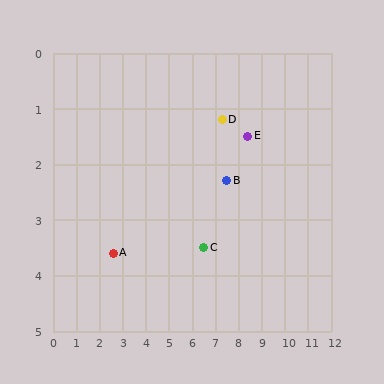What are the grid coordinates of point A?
Point A is at approximately (2.6, 3.6).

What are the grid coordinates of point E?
Point E is at approximately (8.4, 1.5).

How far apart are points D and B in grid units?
Points D and B are about 1.1 grid units apart.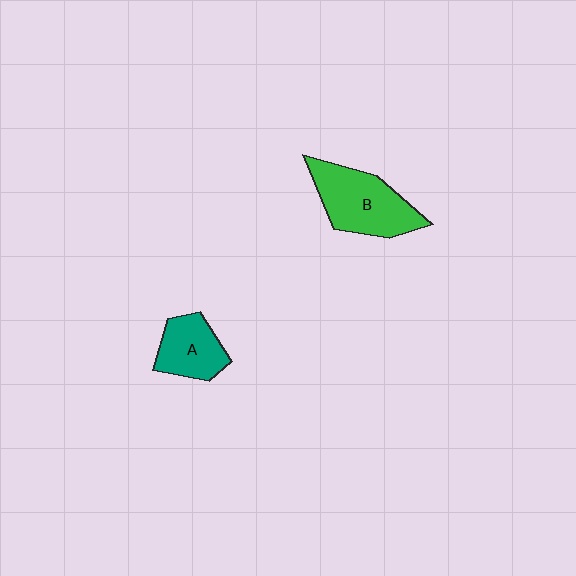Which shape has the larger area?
Shape B (green).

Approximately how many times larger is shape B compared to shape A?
Approximately 1.5 times.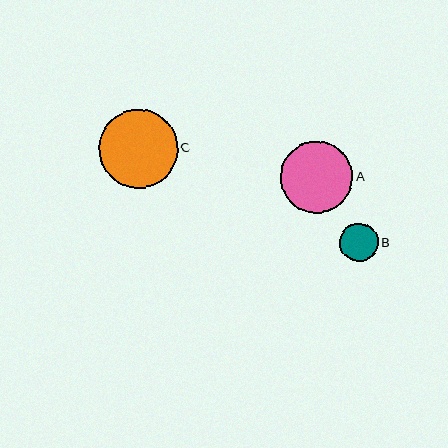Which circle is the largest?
Circle C is the largest with a size of approximately 79 pixels.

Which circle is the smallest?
Circle B is the smallest with a size of approximately 39 pixels.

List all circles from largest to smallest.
From largest to smallest: C, A, B.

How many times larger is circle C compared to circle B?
Circle C is approximately 2.0 times the size of circle B.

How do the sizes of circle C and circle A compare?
Circle C and circle A are approximately the same size.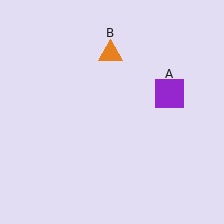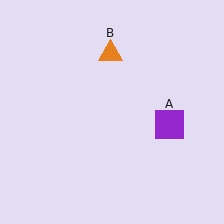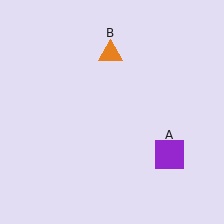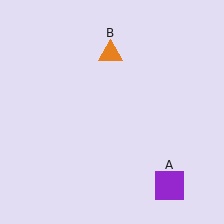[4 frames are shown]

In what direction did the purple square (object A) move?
The purple square (object A) moved down.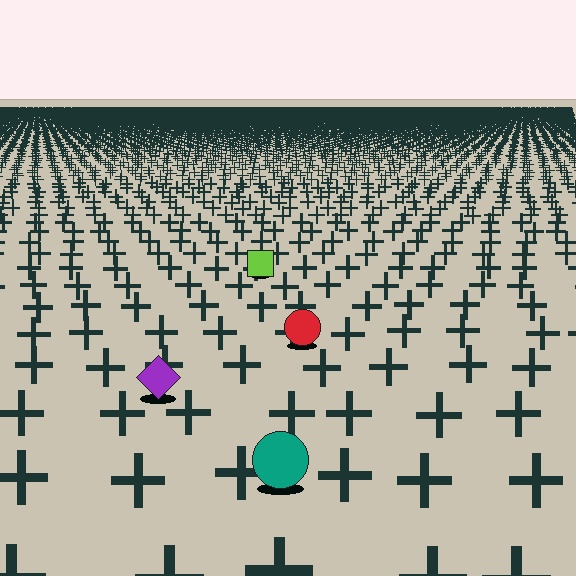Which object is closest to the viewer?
The teal circle is closest. The texture marks near it are larger and more spread out.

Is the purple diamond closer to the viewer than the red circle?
Yes. The purple diamond is closer — you can tell from the texture gradient: the ground texture is coarser near it.